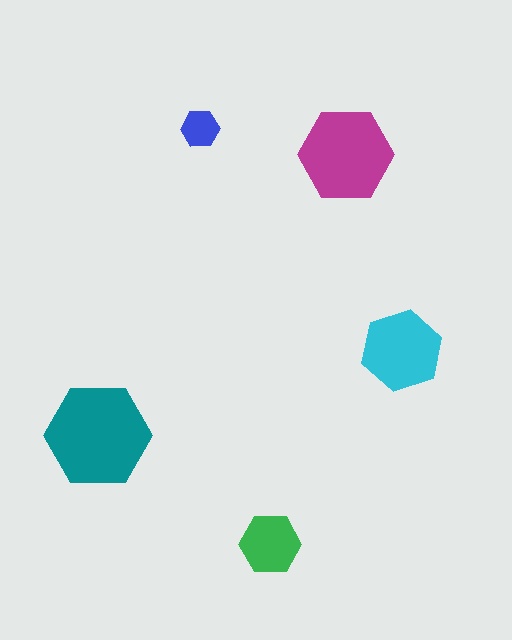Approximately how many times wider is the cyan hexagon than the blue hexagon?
About 2 times wider.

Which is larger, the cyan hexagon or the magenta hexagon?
The magenta one.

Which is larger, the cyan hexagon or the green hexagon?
The cyan one.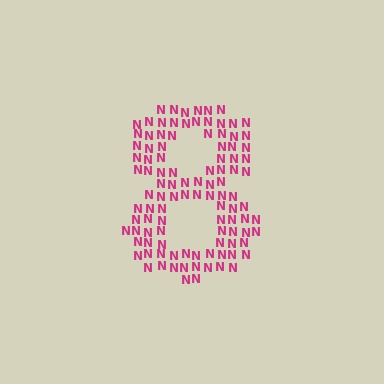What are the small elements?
The small elements are letter N's.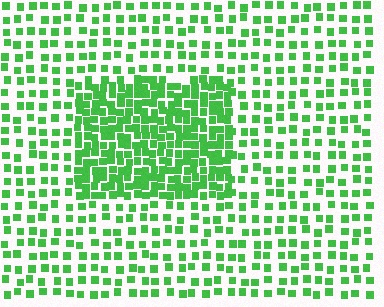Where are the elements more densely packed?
The elements are more densely packed inside the rectangle boundary.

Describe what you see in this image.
The image contains small green elements arranged at two different densities. A rectangle-shaped region is visible where the elements are more densely packed than the surrounding area.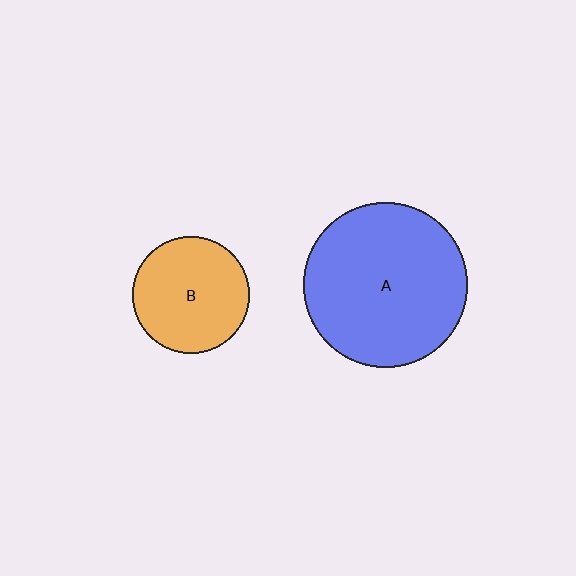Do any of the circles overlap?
No, none of the circles overlap.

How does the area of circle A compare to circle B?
Approximately 2.0 times.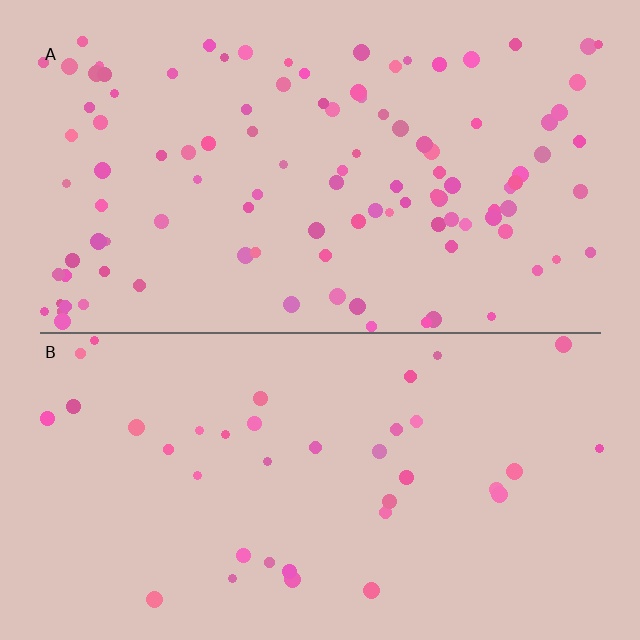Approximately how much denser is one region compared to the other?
Approximately 2.8× — region A over region B.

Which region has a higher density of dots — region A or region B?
A (the top).